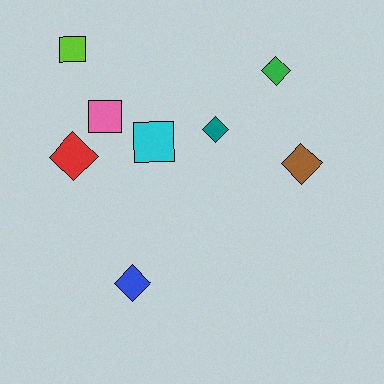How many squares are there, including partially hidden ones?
There are 3 squares.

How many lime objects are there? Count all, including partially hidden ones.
There is 1 lime object.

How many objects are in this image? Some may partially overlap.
There are 8 objects.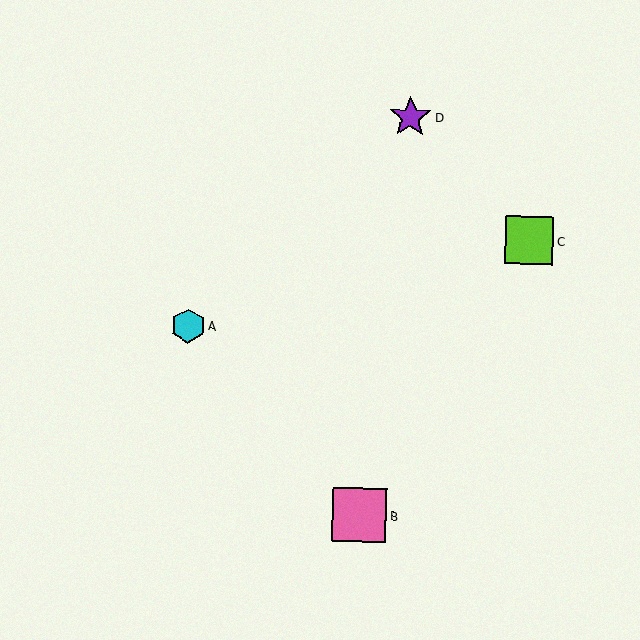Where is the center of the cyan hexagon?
The center of the cyan hexagon is at (188, 326).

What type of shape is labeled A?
Shape A is a cyan hexagon.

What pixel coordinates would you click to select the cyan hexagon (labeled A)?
Click at (188, 326) to select the cyan hexagon A.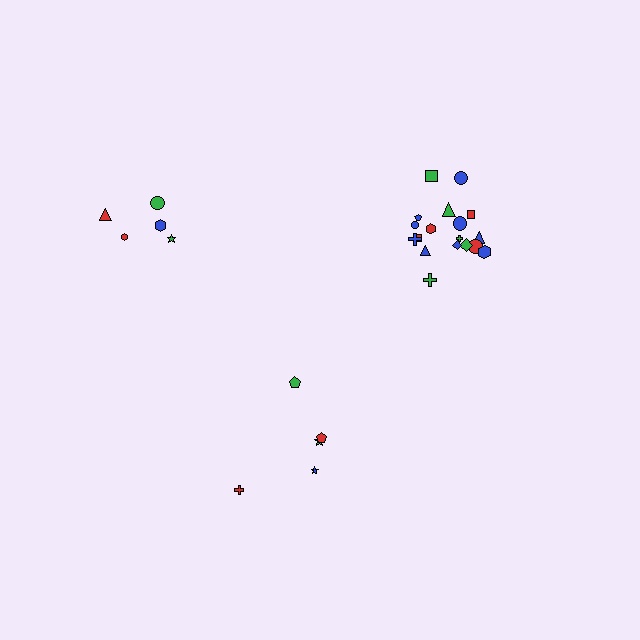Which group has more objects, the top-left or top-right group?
The top-right group.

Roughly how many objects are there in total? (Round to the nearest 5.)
Roughly 30 objects in total.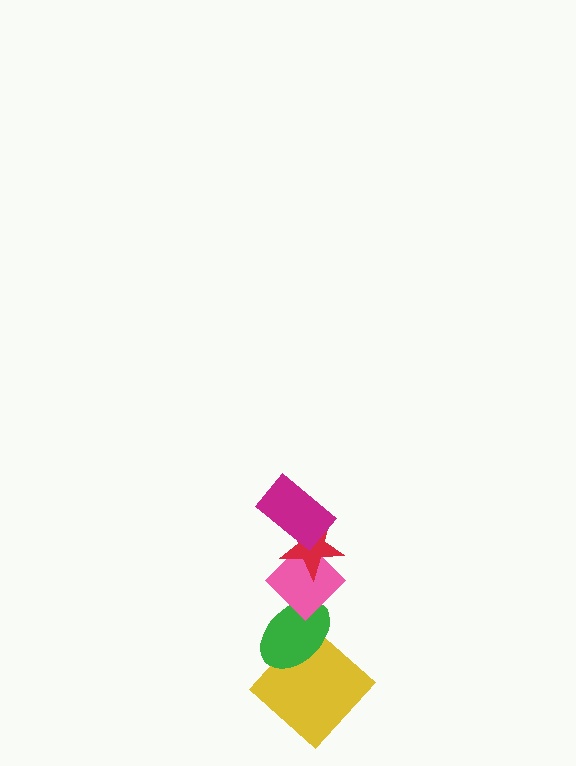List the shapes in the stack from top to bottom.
From top to bottom: the magenta rectangle, the red star, the pink diamond, the green ellipse, the yellow diamond.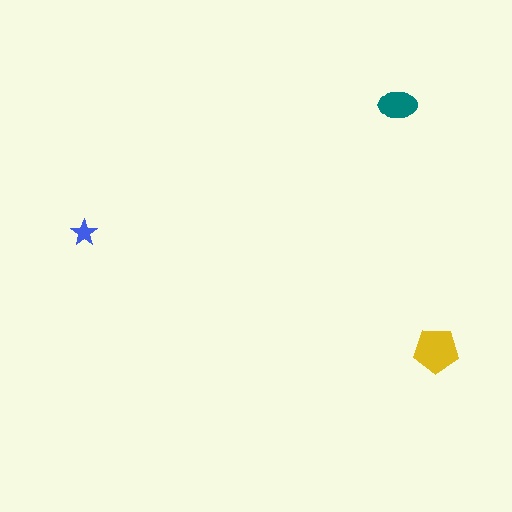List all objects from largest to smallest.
The yellow pentagon, the teal ellipse, the blue star.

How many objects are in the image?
There are 3 objects in the image.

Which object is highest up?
The teal ellipse is topmost.